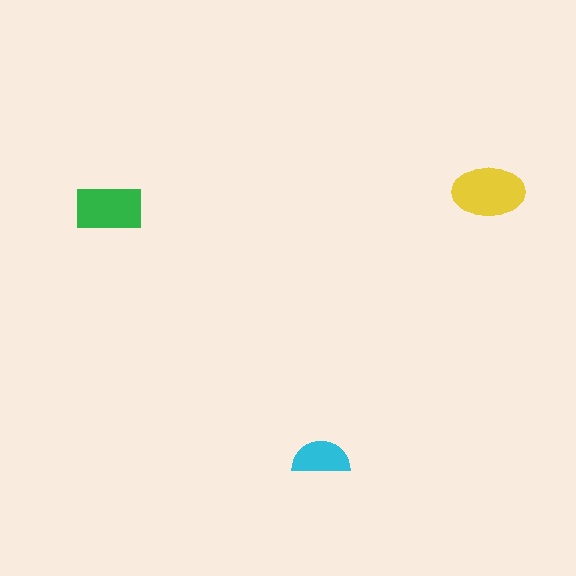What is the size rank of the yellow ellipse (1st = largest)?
1st.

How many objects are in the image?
There are 3 objects in the image.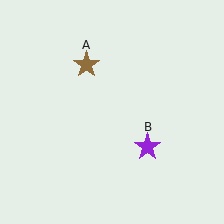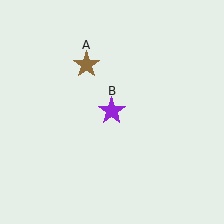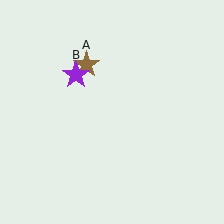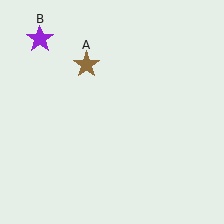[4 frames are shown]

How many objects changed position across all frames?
1 object changed position: purple star (object B).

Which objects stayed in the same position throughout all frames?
Brown star (object A) remained stationary.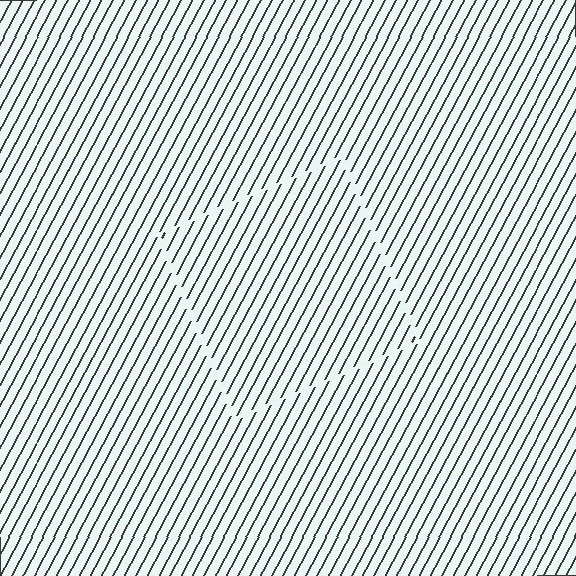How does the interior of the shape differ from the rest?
The interior of the shape contains the same grating, shifted by half a period — the contour is defined by the phase discontinuity where line-ends from the inner and outer gratings abut.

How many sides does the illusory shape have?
4 sides — the line-ends trace a square.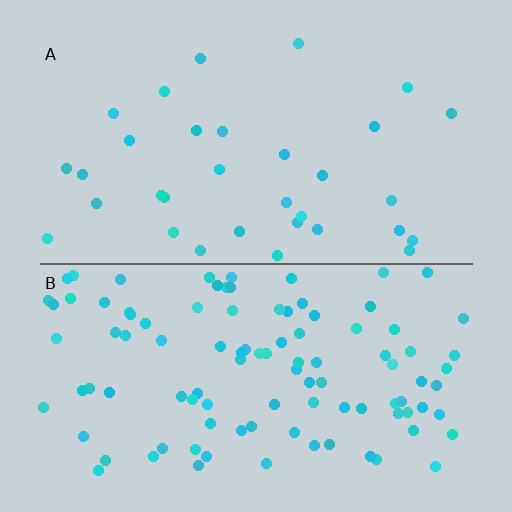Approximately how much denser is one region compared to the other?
Approximately 3.1× — region B over region A.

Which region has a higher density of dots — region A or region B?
B (the bottom).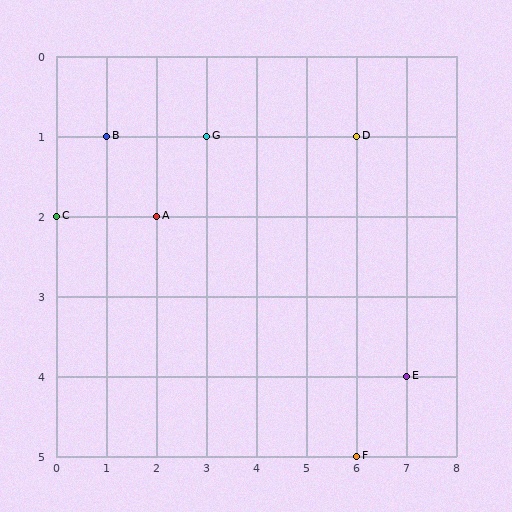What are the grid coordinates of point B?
Point B is at grid coordinates (1, 1).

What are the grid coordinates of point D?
Point D is at grid coordinates (6, 1).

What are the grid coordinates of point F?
Point F is at grid coordinates (6, 5).